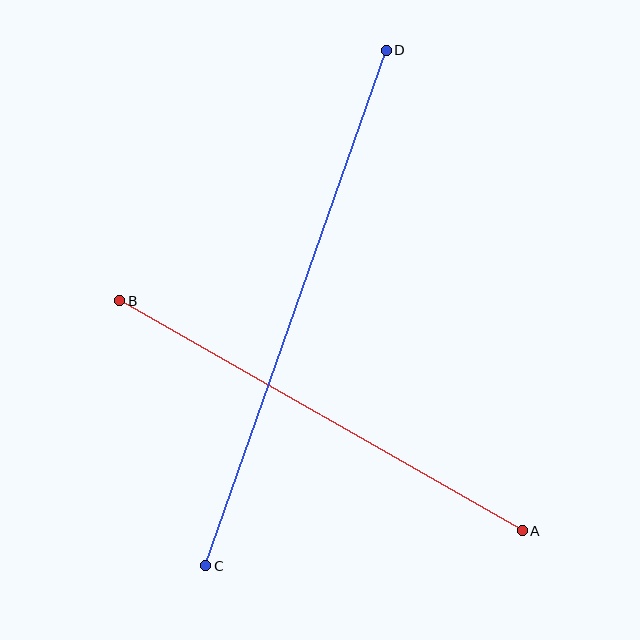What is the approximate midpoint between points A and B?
The midpoint is at approximately (321, 416) pixels.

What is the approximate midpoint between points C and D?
The midpoint is at approximately (296, 308) pixels.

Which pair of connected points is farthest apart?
Points C and D are farthest apart.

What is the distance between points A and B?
The distance is approximately 463 pixels.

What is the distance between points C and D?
The distance is approximately 546 pixels.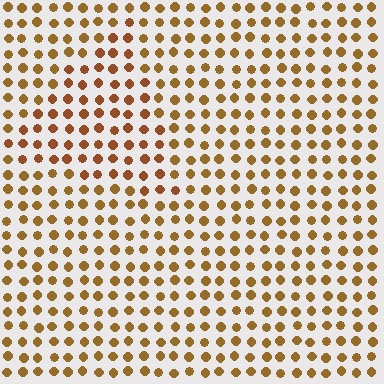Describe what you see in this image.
The image is filled with small brown elements in a uniform arrangement. A triangle-shaped region is visible where the elements are tinted to a slightly different hue, forming a subtle color boundary.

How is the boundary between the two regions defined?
The boundary is defined purely by a slight shift in hue (about 18 degrees). Spacing, size, and orientation are identical on both sides.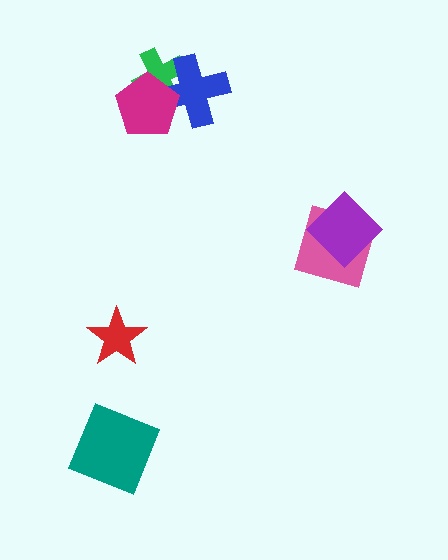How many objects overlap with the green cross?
2 objects overlap with the green cross.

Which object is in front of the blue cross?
The magenta pentagon is in front of the blue cross.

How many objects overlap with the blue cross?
2 objects overlap with the blue cross.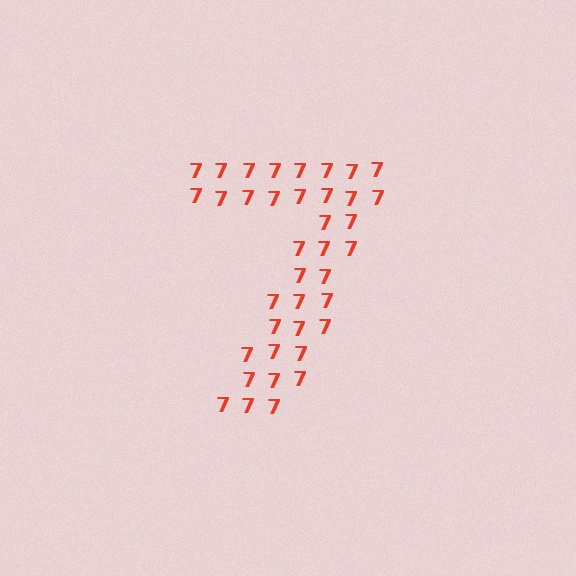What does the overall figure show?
The overall figure shows the digit 7.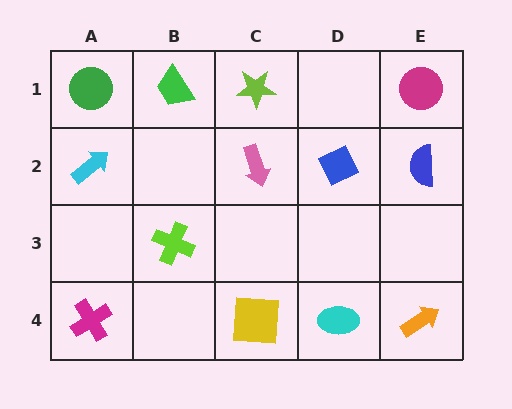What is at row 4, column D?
A cyan ellipse.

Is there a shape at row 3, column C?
No, that cell is empty.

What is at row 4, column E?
An orange arrow.